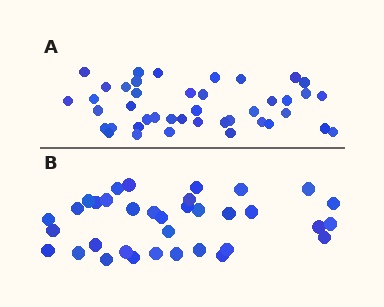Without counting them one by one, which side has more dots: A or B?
Region A (the top region) has more dots.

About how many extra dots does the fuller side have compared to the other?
Region A has roughly 8 or so more dots than region B.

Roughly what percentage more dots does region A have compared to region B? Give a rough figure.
About 20% more.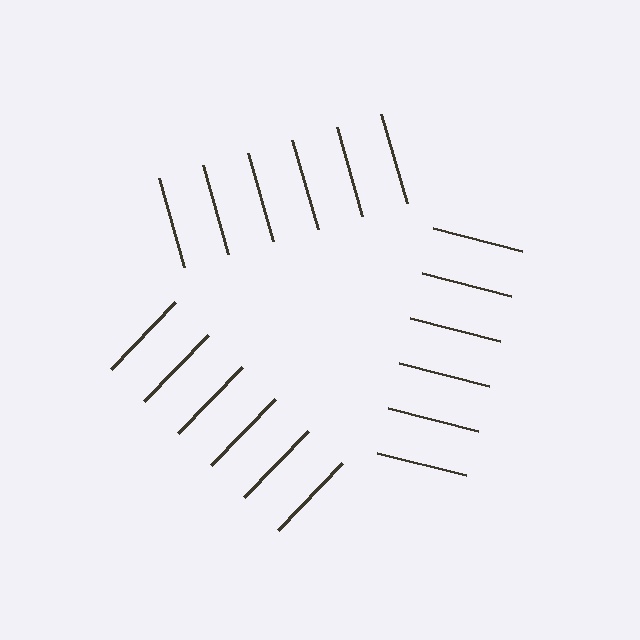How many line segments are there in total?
18 — 6 along each of the 3 edges.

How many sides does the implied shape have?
3 sides — the line-ends trace a triangle.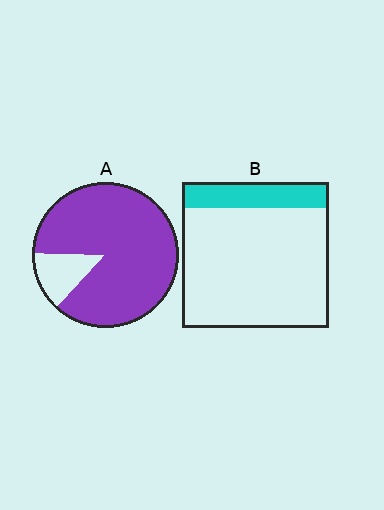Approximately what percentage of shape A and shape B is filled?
A is approximately 85% and B is approximately 20%.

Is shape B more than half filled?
No.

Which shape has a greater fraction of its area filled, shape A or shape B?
Shape A.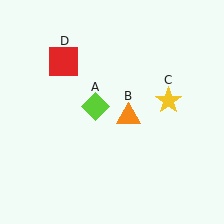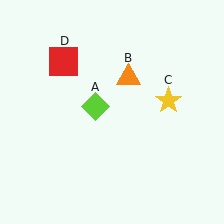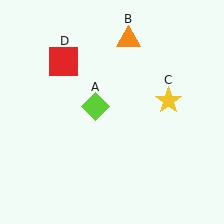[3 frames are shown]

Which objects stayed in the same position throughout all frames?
Lime diamond (object A) and yellow star (object C) and red square (object D) remained stationary.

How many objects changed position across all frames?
1 object changed position: orange triangle (object B).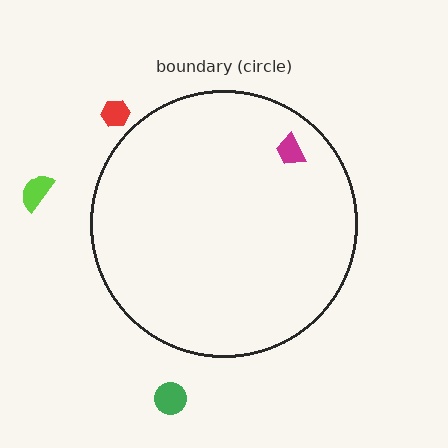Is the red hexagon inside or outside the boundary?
Outside.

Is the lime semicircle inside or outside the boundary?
Outside.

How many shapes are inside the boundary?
1 inside, 3 outside.